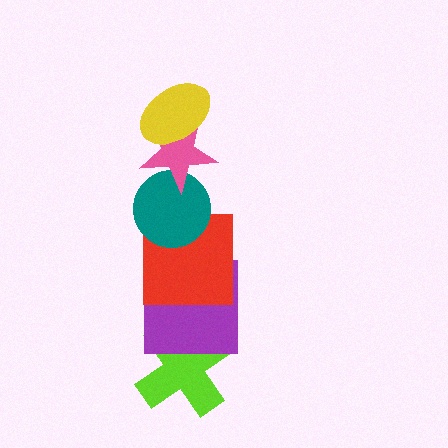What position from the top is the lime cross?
The lime cross is 6th from the top.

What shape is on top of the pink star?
The yellow ellipse is on top of the pink star.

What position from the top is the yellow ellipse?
The yellow ellipse is 1st from the top.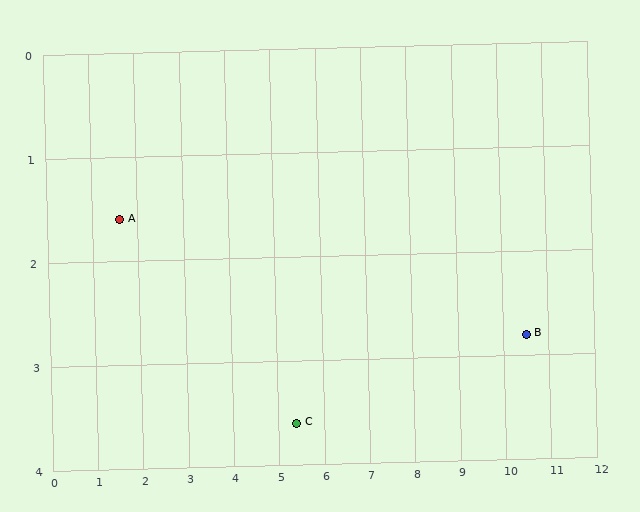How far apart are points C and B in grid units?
Points C and B are about 5.2 grid units apart.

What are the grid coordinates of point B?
Point B is at approximately (10.5, 2.8).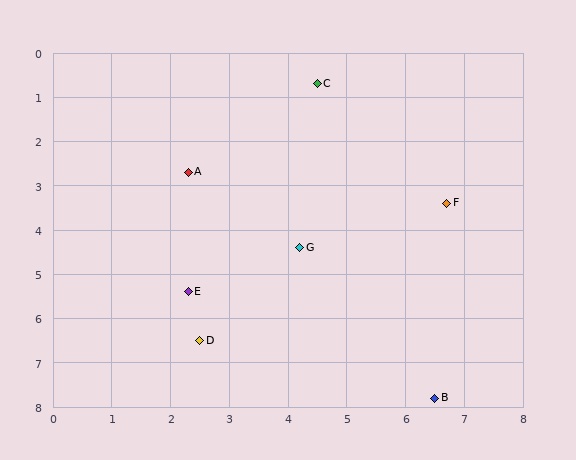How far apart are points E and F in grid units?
Points E and F are about 4.8 grid units apart.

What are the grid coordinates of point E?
Point E is at approximately (2.3, 5.4).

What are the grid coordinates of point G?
Point G is at approximately (4.2, 4.4).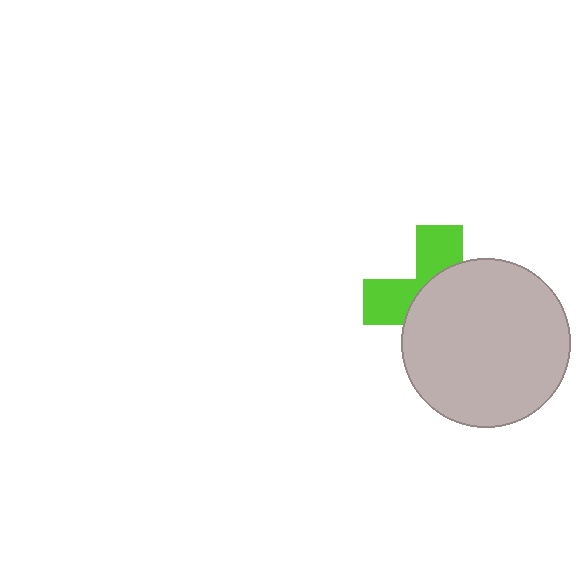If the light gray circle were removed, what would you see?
You would see the complete lime cross.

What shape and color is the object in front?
The object in front is a light gray circle.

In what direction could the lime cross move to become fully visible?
The lime cross could move toward the upper-left. That would shift it out from behind the light gray circle entirely.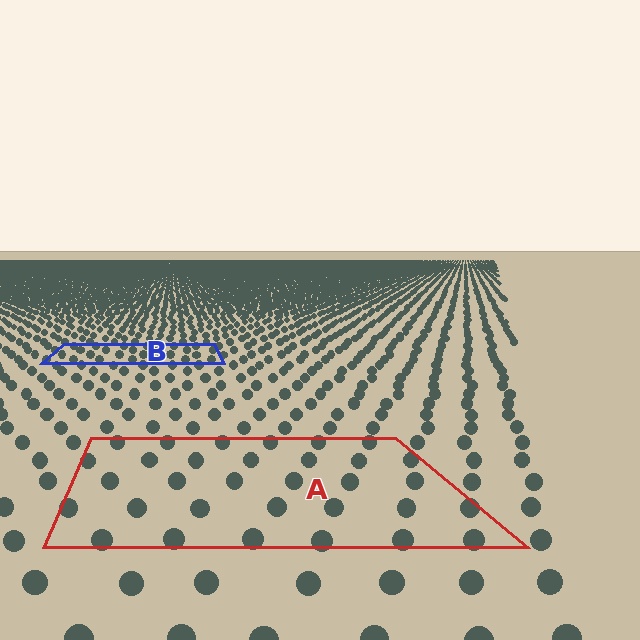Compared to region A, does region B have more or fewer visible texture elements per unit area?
Region B has more texture elements per unit area — they are packed more densely because it is farther away.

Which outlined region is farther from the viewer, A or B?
Region B is farther from the viewer — the texture elements inside it appear smaller and more densely packed.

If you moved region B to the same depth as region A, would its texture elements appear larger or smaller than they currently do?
They would appear larger. At a closer depth, the same texture elements are projected at a bigger on-screen size.